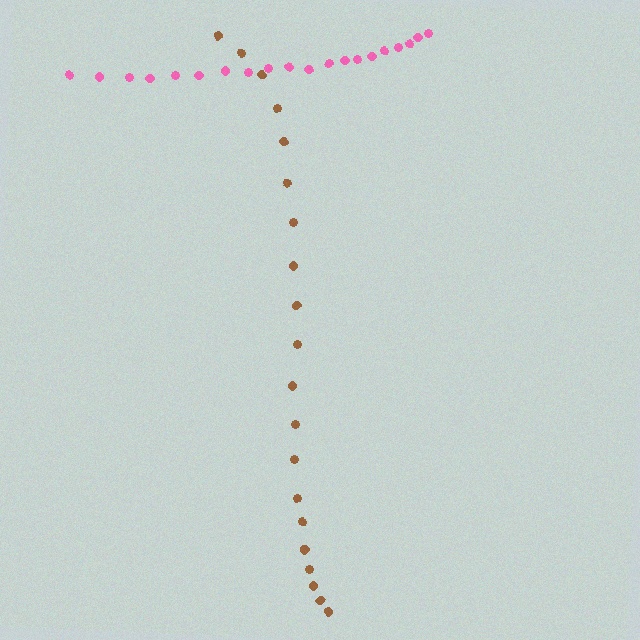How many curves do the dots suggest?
There are 2 distinct paths.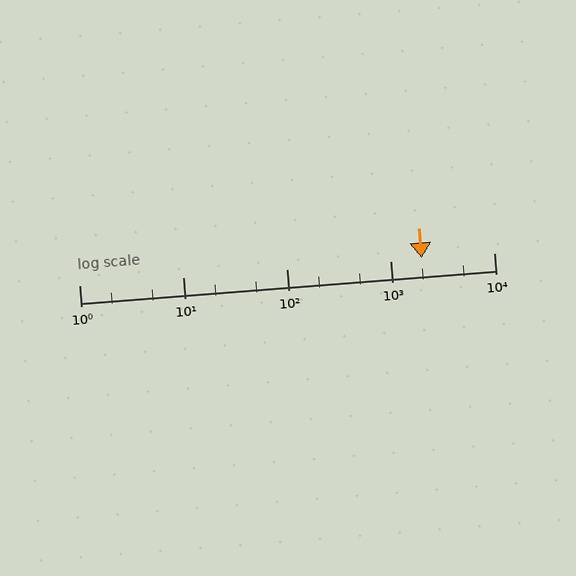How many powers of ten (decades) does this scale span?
The scale spans 4 decades, from 1 to 10000.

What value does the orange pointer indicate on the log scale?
The pointer indicates approximately 2000.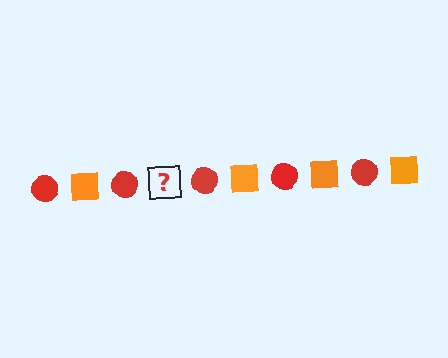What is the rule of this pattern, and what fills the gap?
The rule is that the pattern alternates between red circle and orange square. The gap should be filled with an orange square.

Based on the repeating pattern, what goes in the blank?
The blank should be an orange square.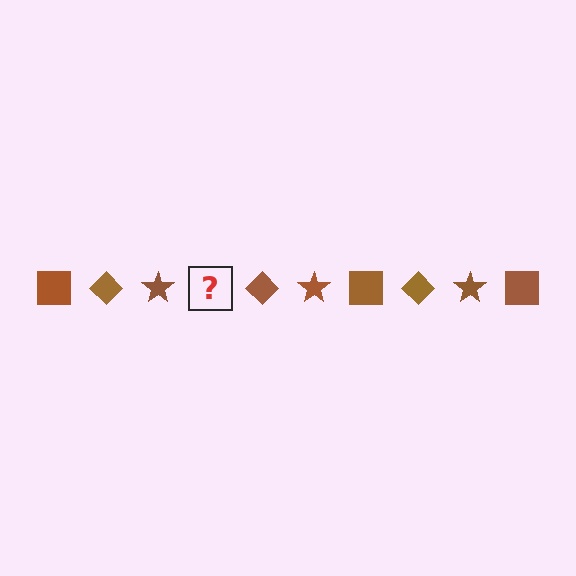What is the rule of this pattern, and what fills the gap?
The rule is that the pattern cycles through square, diamond, star shapes in brown. The gap should be filled with a brown square.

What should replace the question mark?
The question mark should be replaced with a brown square.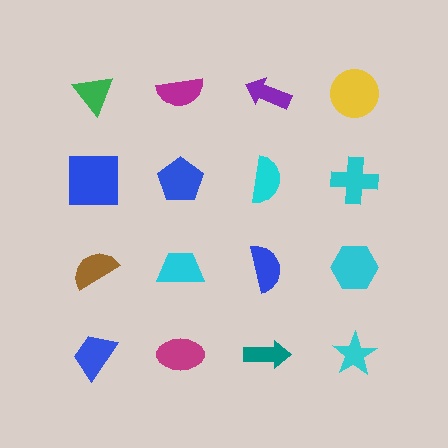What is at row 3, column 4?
A cyan hexagon.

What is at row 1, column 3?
A purple arrow.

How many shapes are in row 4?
4 shapes.